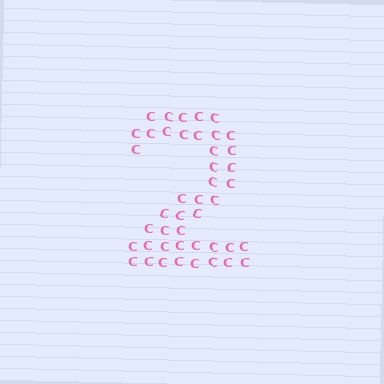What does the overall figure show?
The overall figure shows the digit 2.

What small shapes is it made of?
It is made of small letter C's.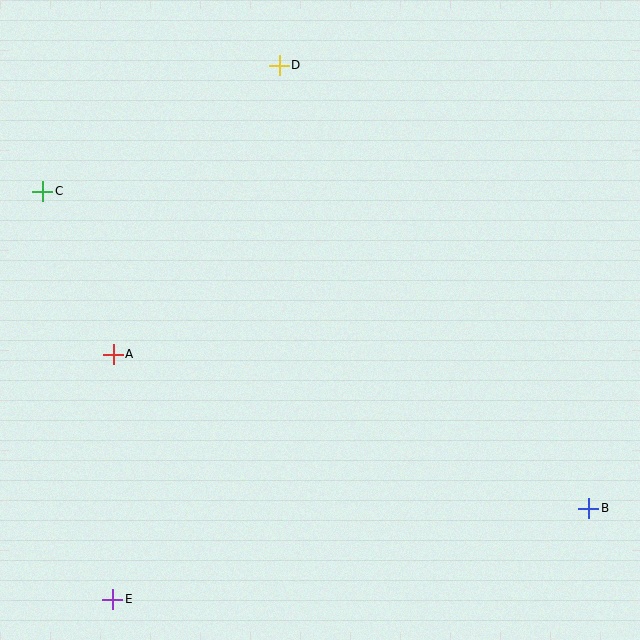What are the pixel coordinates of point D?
Point D is at (279, 65).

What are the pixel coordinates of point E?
Point E is at (113, 599).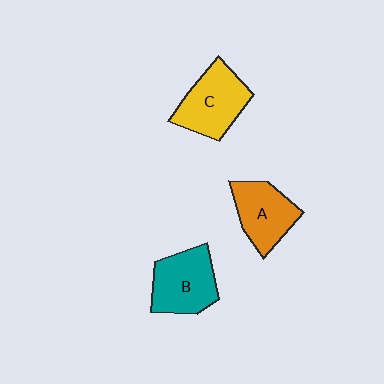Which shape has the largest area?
Shape C (yellow).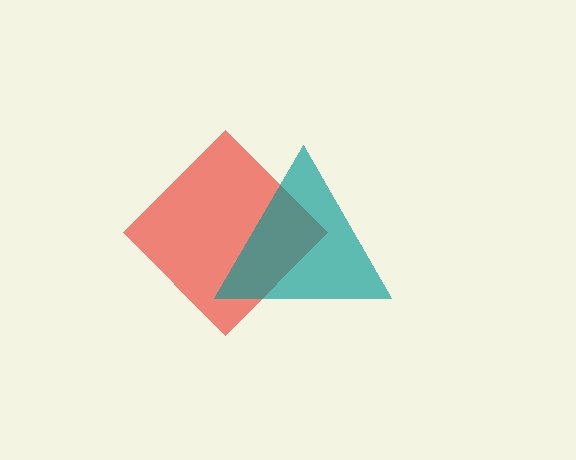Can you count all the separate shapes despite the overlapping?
Yes, there are 2 separate shapes.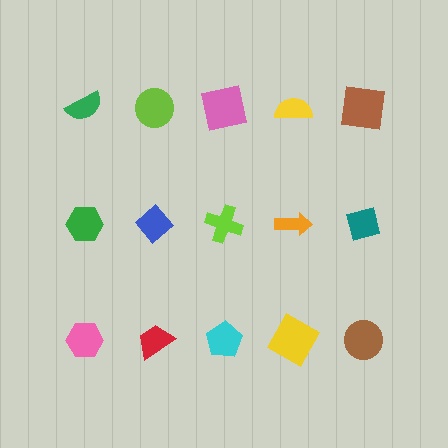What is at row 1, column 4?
A yellow semicircle.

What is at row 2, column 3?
A lime cross.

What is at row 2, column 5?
A teal square.